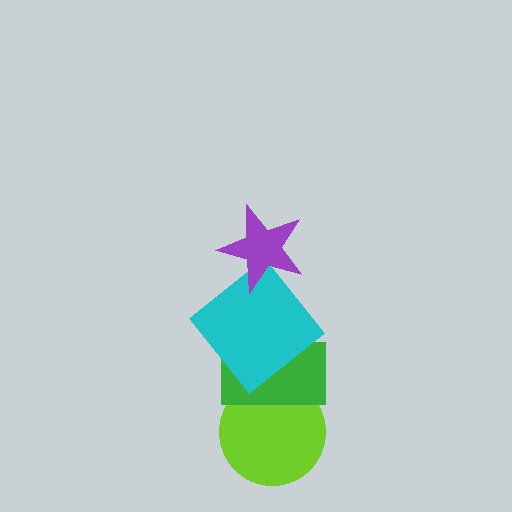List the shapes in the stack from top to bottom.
From top to bottom: the purple star, the cyan diamond, the green rectangle, the lime circle.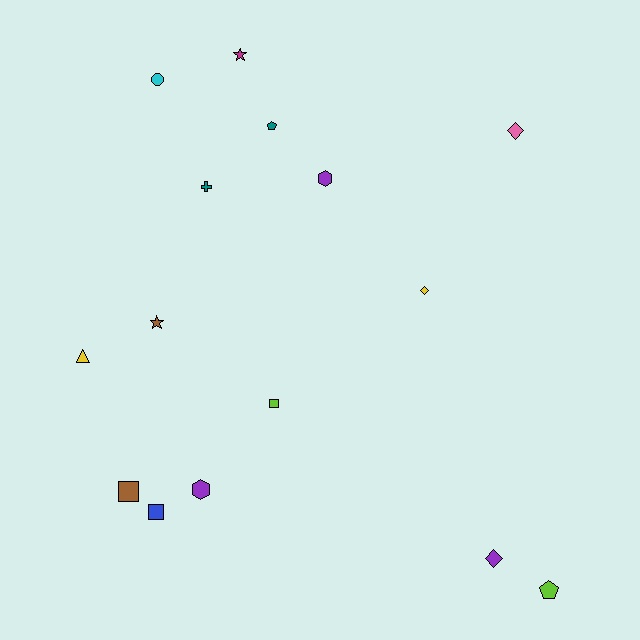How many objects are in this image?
There are 15 objects.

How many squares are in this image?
There are 3 squares.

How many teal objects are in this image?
There are 2 teal objects.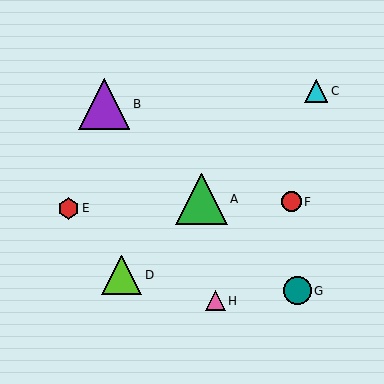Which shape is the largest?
The green triangle (labeled A) is the largest.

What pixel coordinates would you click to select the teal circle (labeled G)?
Click at (297, 291) to select the teal circle G.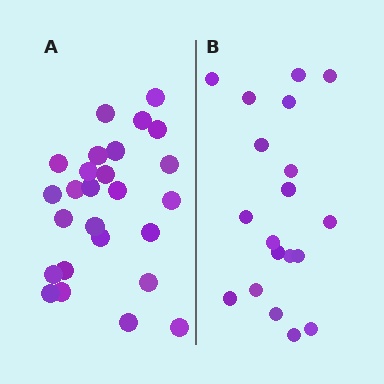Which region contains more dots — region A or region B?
Region A (the left region) has more dots.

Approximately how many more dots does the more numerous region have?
Region A has roughly 8 or so more dots than region B.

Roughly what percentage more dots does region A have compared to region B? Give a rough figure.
About 35% more.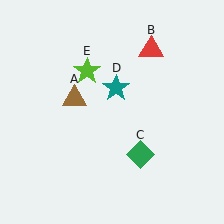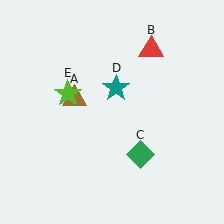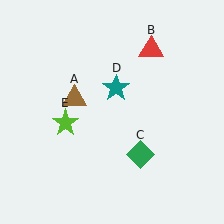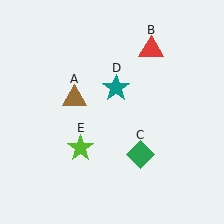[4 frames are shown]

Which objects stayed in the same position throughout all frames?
Brown triangle (object A) and red triangle (object B) and green diamond (object C) and teal star (object D) remained stationary.